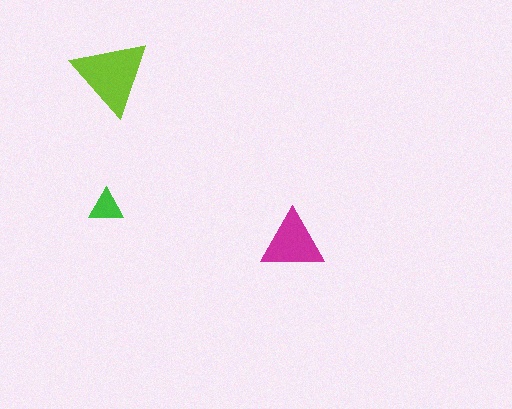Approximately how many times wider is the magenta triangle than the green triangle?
About 2 times wider.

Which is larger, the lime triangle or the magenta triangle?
The lime one.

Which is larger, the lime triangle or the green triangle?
The lime one.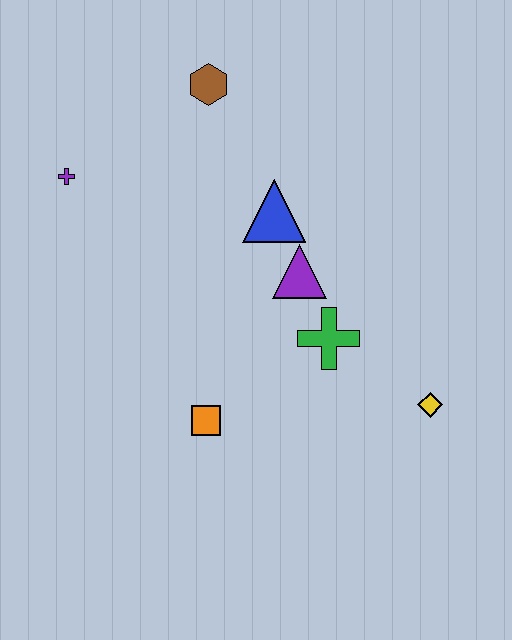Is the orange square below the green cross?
Yes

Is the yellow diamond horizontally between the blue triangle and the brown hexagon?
No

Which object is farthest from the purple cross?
The yellow diamond is farthest from the purple cross.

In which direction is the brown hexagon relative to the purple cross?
The brown hexagon is to the right of the purple cross.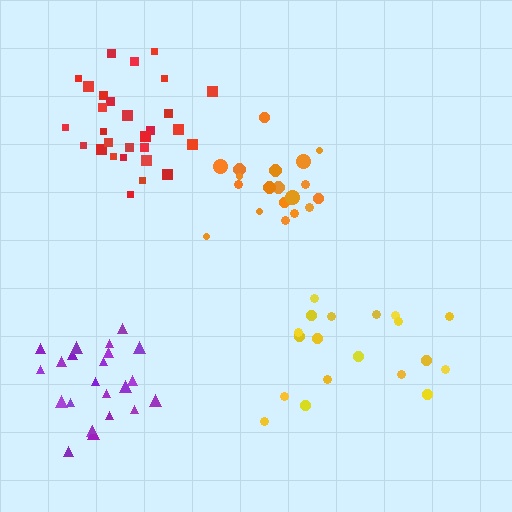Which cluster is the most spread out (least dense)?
Yellow.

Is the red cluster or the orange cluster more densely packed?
Red.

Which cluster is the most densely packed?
Red.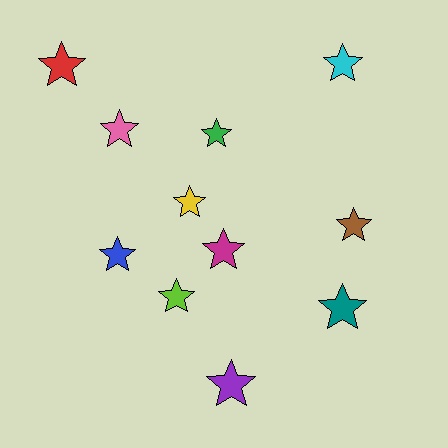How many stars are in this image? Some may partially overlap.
There are 11 stars.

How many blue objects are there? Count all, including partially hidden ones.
There is 1 blue object.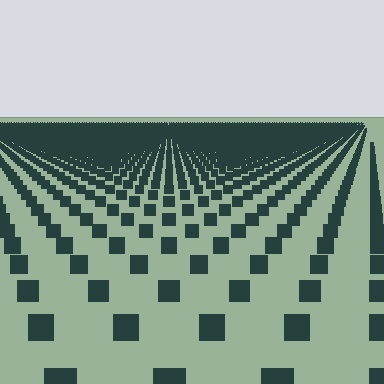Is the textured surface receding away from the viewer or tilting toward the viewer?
The surface is receding away from the viewer. Texture elements get smaller and denser toward the top.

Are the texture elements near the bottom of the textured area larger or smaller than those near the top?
Larger. Near the bottom, elements are closer to the viewer and appear at a bigger on-screen size.